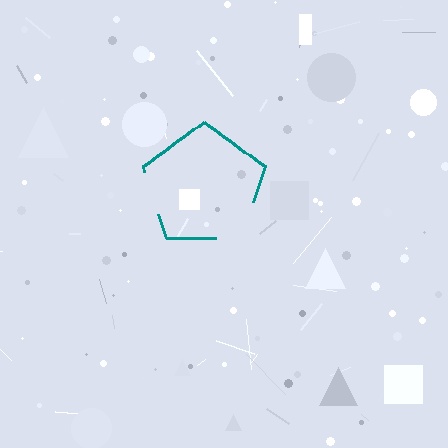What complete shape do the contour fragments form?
The contour fragments form a pentagon.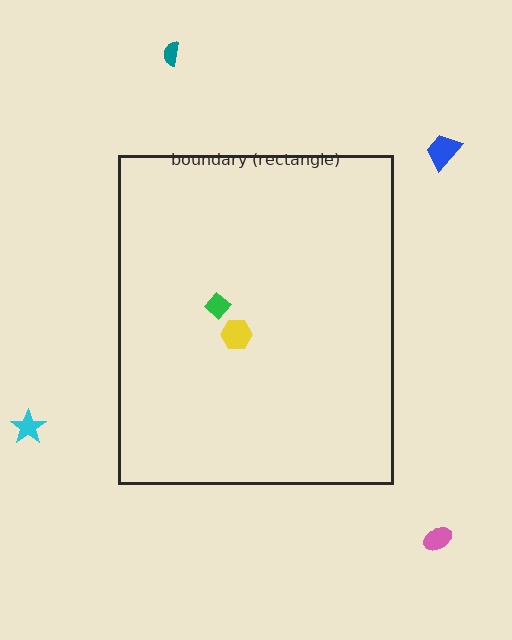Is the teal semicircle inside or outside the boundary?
Outside.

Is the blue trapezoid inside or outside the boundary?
Outside.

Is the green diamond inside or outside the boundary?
Inside.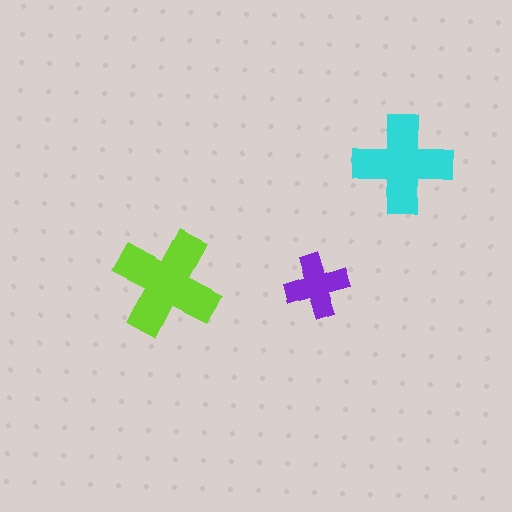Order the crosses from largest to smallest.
the lime one, the cyan one, the purple one.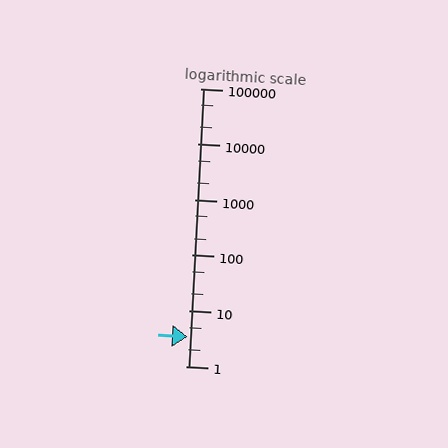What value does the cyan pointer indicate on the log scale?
The pointer indicates approximately 3.4.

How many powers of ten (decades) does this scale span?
The scale spans 5 decades, from 1 to 100000.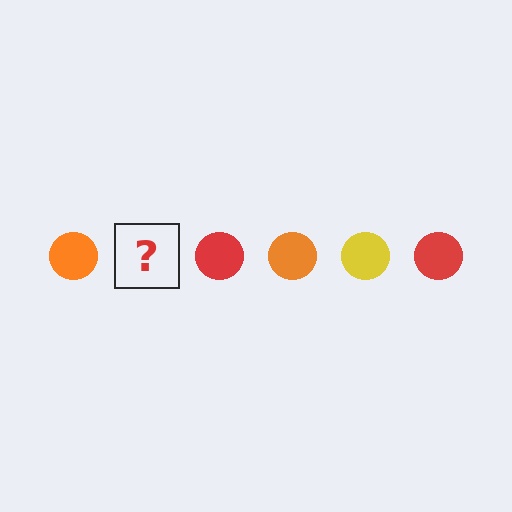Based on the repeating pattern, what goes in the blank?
The blank should be a yellow circle.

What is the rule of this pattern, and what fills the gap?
The rule is that the pattern cycles through orange, yellow, red circles. The gap should be filled with a yellow circle.